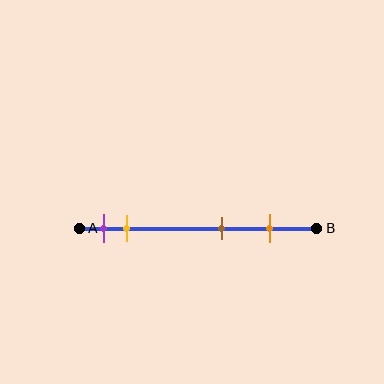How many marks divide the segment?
There are 4 marks dividing the segment.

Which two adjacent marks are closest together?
The purple and yellow marks are the closest adjacent pair.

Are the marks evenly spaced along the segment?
No, the marks are not evenly spaced.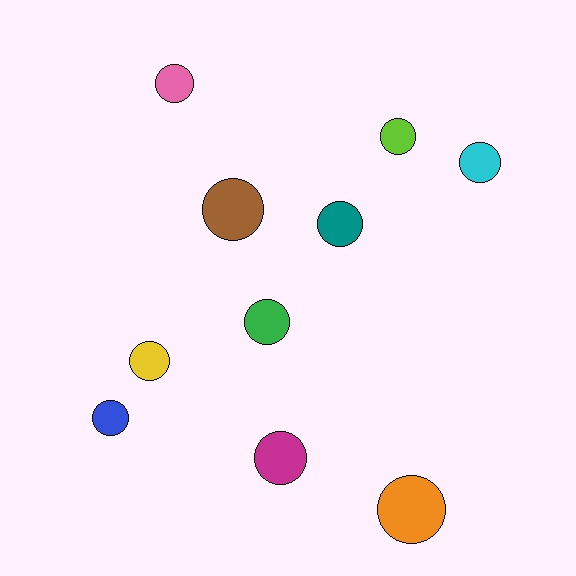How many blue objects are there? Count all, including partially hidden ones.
There is 1 blue object.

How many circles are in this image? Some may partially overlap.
There are 10 circles.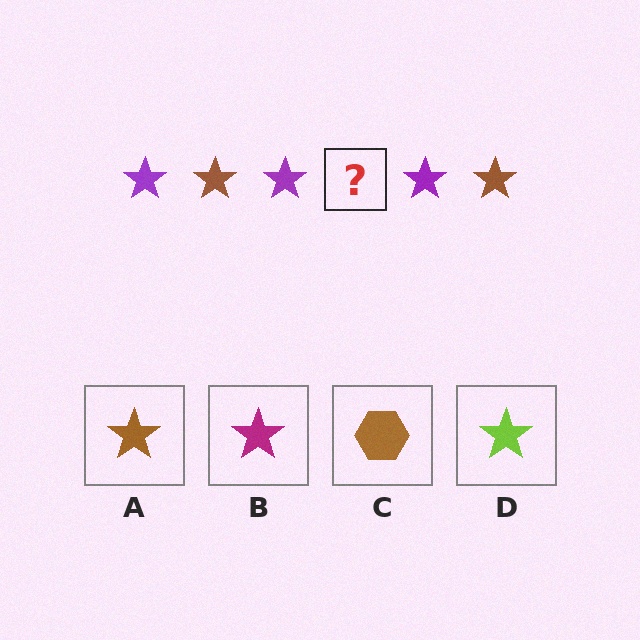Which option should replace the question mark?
Option A.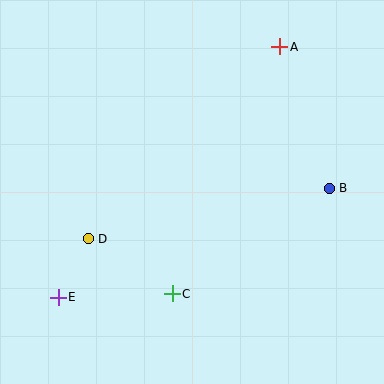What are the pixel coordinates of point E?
Point E is at (58, 297).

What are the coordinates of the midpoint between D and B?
The midpoint between D and B is at (209, 213).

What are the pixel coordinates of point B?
Point B is at (329, 188).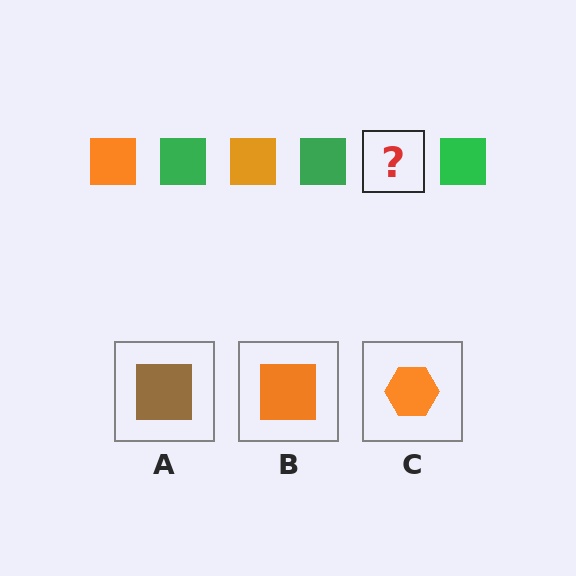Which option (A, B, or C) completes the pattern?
B.